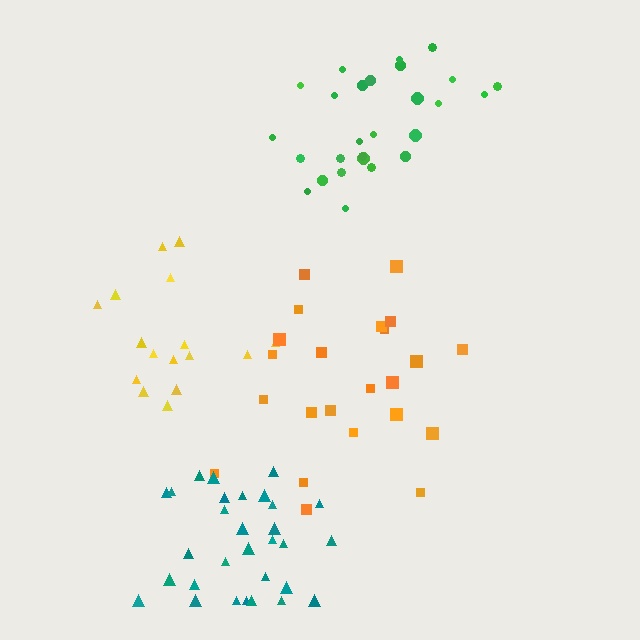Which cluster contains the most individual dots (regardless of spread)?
Teal (30).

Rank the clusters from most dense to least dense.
teal, yellow, orange, green.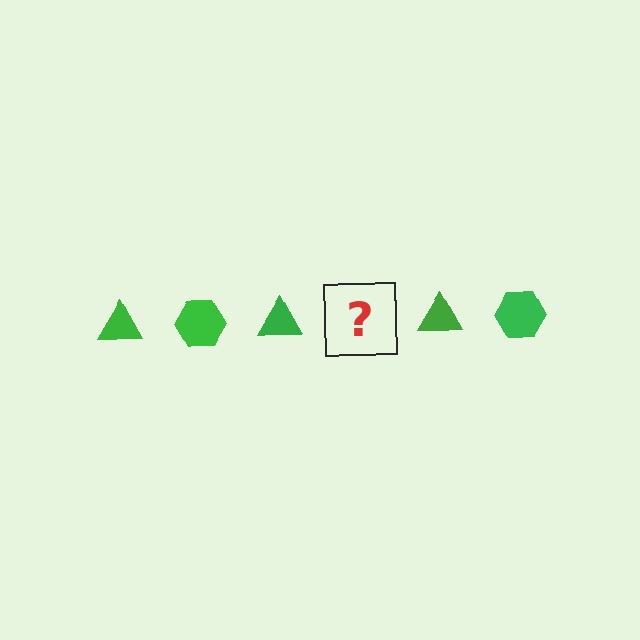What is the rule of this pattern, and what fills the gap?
The rule is that the pattern cycles through triangle, hexagon shapes in green. The gap should be filled with a green hexagon.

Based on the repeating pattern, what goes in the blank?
The blank should be a green hexagon.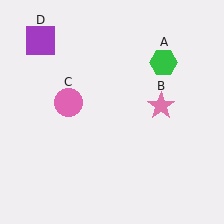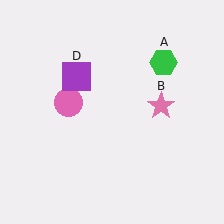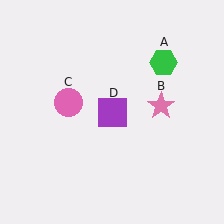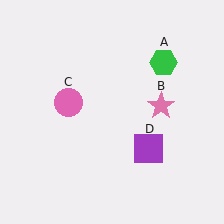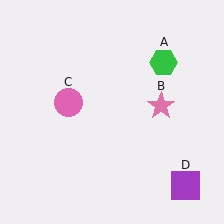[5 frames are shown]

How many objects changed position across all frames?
1 object changed position: purple square (object D).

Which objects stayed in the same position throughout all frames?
Green hexagon (object A) and pink star (object B) and pink circle (object C) remained stationary.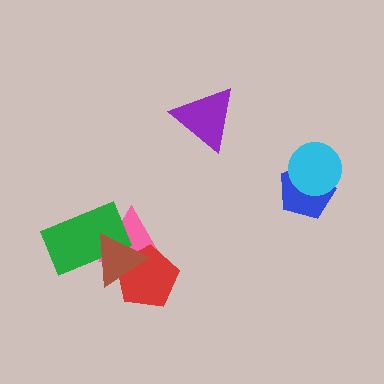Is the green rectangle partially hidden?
Yes, it is partially covered by another shape.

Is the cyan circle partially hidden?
No, no other shape covers it.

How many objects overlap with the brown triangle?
3 objects overlap with the brown triangle.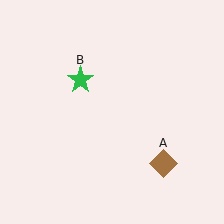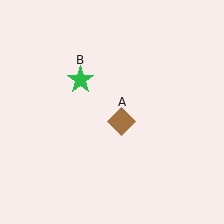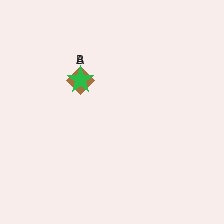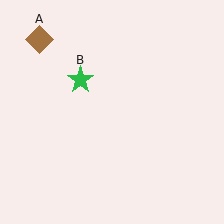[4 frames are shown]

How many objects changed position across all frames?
1 object changed position: brown diamond (object A).